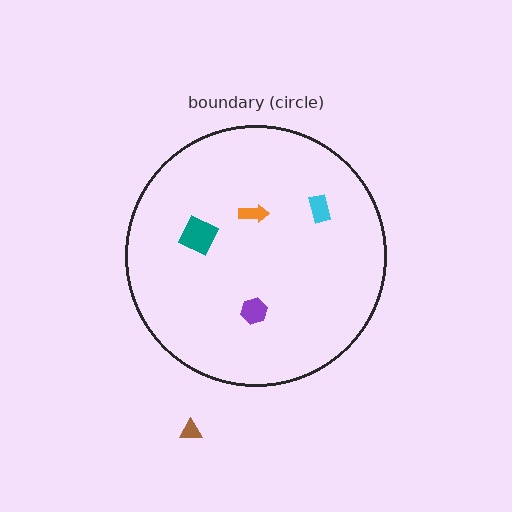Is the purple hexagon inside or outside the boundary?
Inside.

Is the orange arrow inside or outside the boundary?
Inside.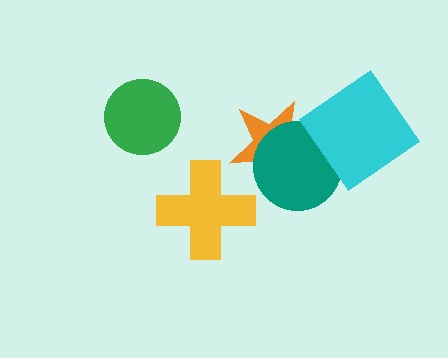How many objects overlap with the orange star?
1 object overlaps with the orange star.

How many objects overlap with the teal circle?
2 objects overlap with the teal circle.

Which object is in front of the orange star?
The teal circle is in front of the orange star.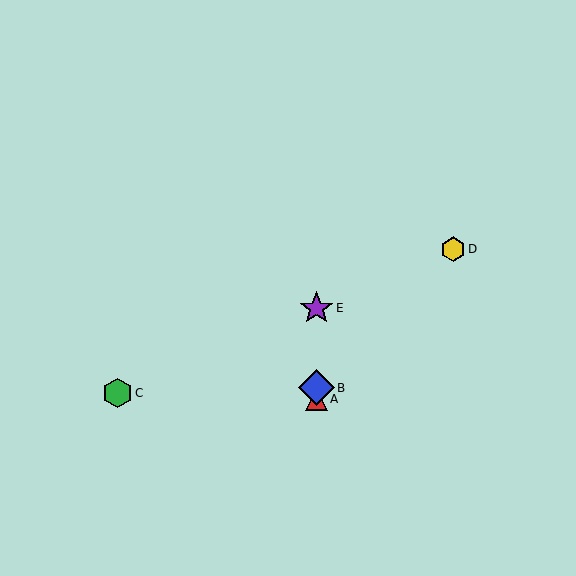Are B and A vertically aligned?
Yes, both are at x≈317.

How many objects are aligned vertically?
3 objects (A, B, E) are aligned vertically.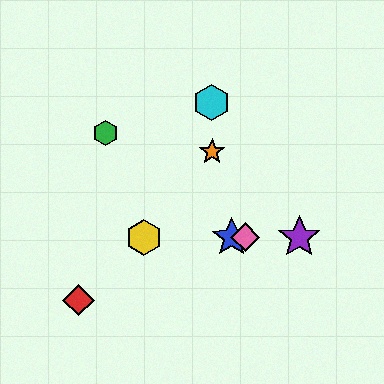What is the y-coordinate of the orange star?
The orange star is at y≈152.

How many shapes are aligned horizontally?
4 shapes (the blue star, the yellow hexagon, the purple star, the pink diamond) are aligned horizontally.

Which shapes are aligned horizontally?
The blue star, the yellow hexagon, the purple star, the pink diamond are aligned horizontally.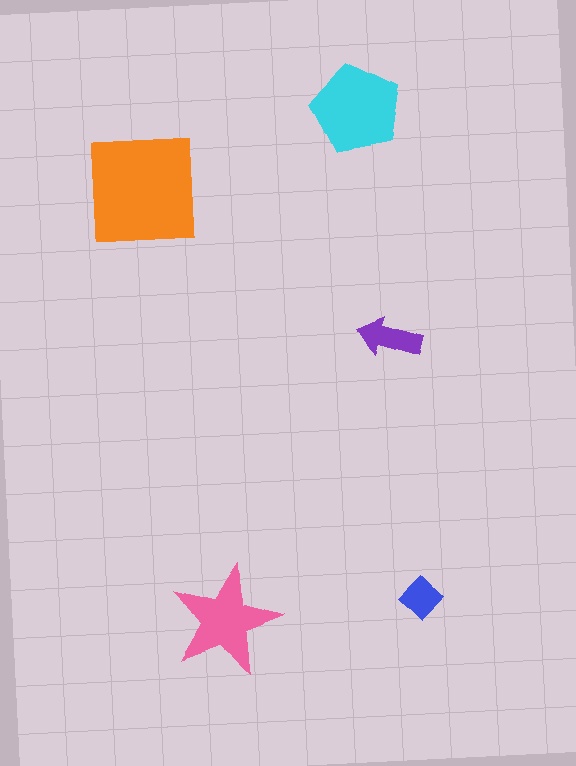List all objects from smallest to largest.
The blue diamond, the purple arrow, the pink star, the cyan pentagon, the orange square.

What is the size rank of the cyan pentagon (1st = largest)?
2nd.